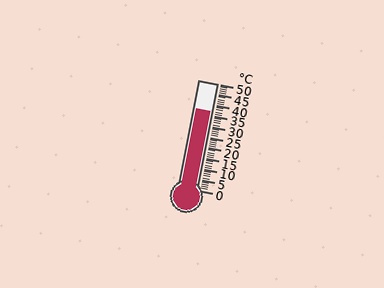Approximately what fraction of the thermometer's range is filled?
The thermometer is filled to approximately 75% of its range.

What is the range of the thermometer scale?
The thermometer scale ranges from 0°C to 50°C.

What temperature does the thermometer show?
The thermometer shows approximately 37°C.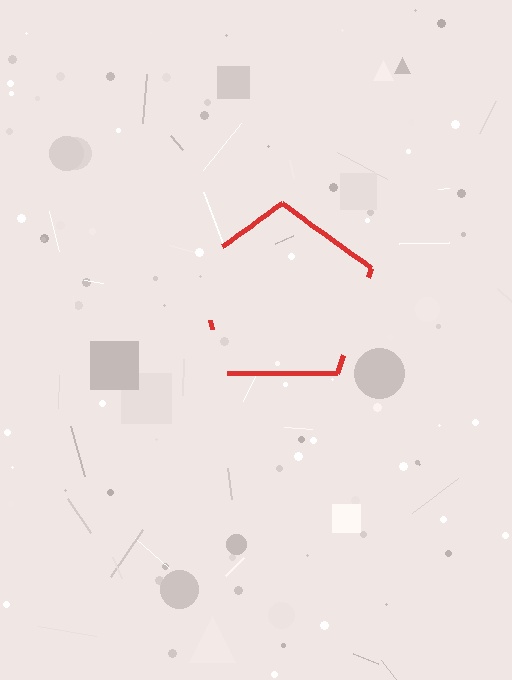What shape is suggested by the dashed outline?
The dashed outline suggests a pentagon.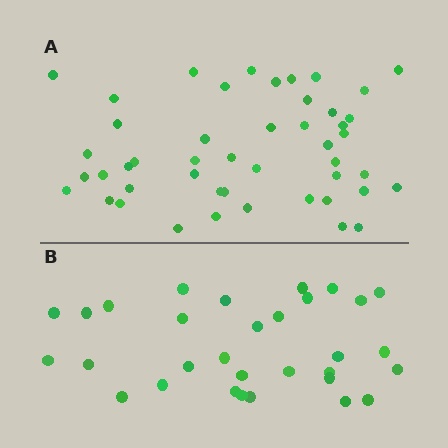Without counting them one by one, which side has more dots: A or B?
Region A (the top region) has more dots.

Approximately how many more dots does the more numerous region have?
Region A has approximately 15 more dots than region B.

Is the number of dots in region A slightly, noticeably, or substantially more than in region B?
Region A has substantially more. The ratio is roughly 1.5 to 1.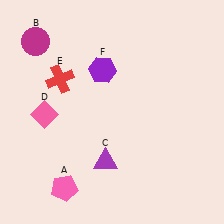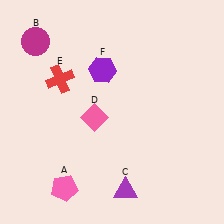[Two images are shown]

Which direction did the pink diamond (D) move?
The pink diamond (D) moved right.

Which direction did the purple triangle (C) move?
The purple triangle (C) moved down.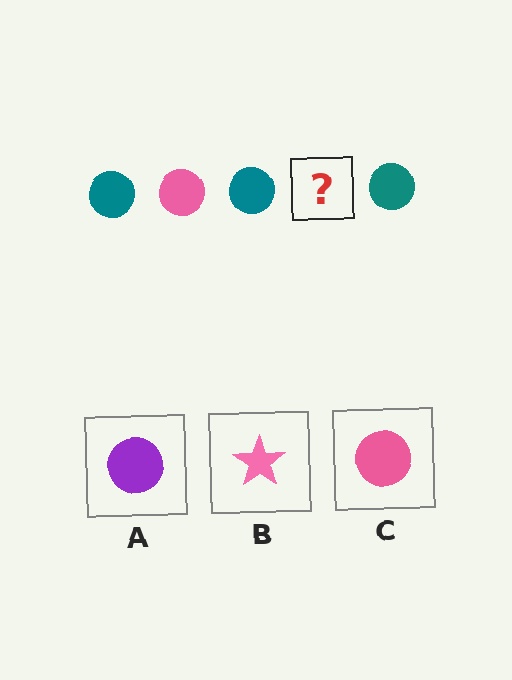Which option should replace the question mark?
Option C.